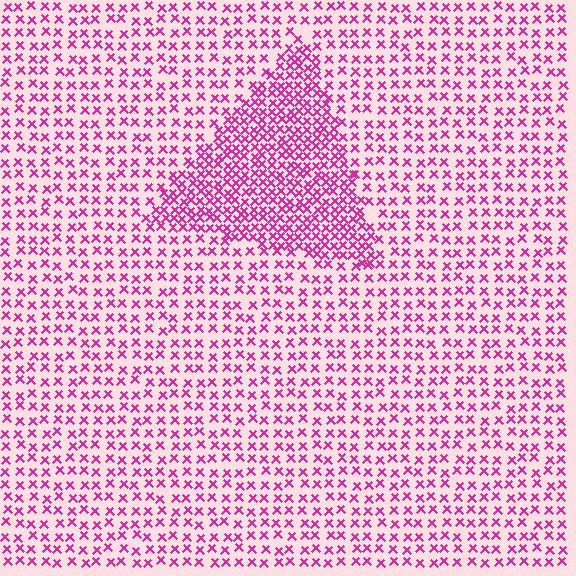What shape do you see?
I see a triangle.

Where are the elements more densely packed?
The elements are more densely packed inside the triangle boundary.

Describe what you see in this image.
The image contains small magenta elements arranged at two different densities. A triangle-shaped region is visible where the elements are more densely packed than the surrounding area.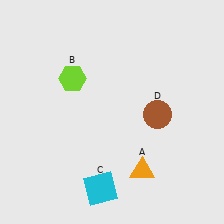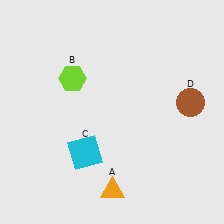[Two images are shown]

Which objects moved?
The objects that moved are: the orange triangle (A), the cyan square (C), the brown circle (D).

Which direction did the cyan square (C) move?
The cyan square (C) moved up.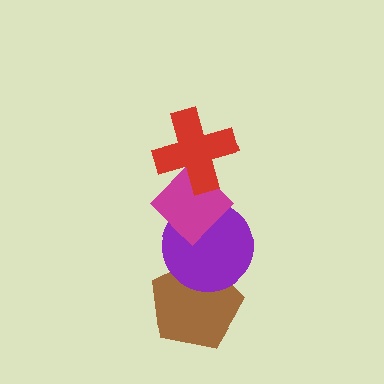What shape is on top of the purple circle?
The magenta diamond is on top of the purple circle.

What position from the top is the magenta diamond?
The magenta diamond is 2nd from the top.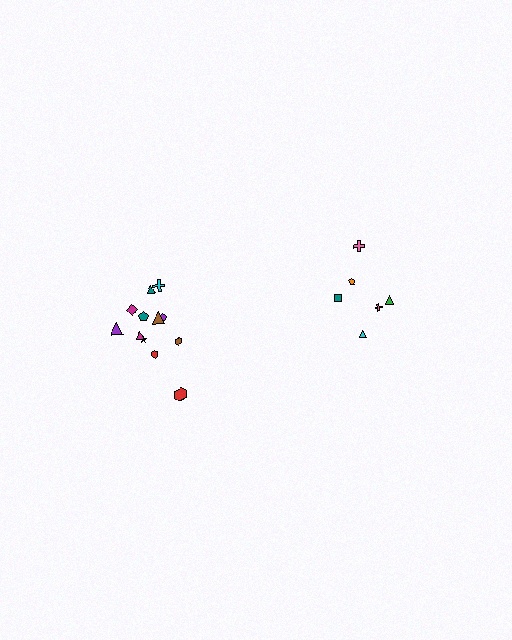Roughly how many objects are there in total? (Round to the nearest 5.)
Roughly 20 objects in total.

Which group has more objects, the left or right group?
The left group.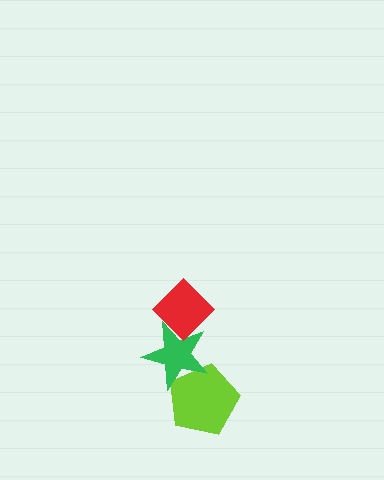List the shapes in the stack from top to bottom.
From top to bottom: the red diamond, the green star, the lime pentagon.